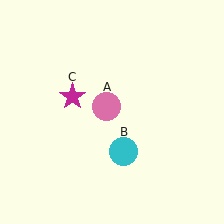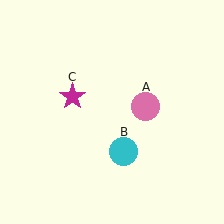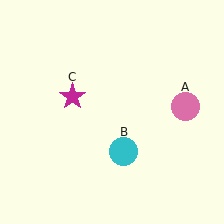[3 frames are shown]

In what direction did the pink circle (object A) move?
The pink circle (object A) moved right.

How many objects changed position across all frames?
1 object changed position: pink circle (object A).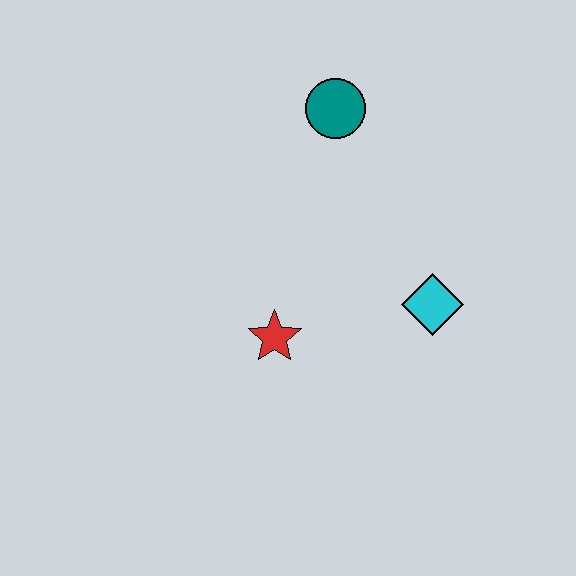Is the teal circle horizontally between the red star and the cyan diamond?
Yes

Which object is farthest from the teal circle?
The red star is farthest from the teal circle.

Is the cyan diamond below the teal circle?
Yes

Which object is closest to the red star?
The cyan diamond is closest to the red star.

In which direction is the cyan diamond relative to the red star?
The cyan diamond is to the right of the red star.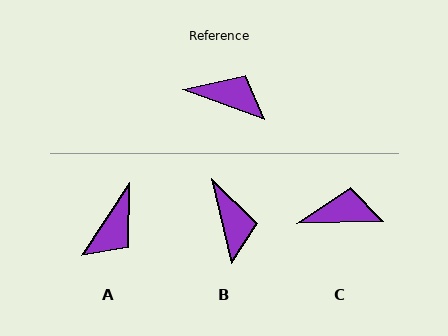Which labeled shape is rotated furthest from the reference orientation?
A, about 103 degrees away.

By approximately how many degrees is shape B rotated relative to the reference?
Approximately 56 degrees clockwise.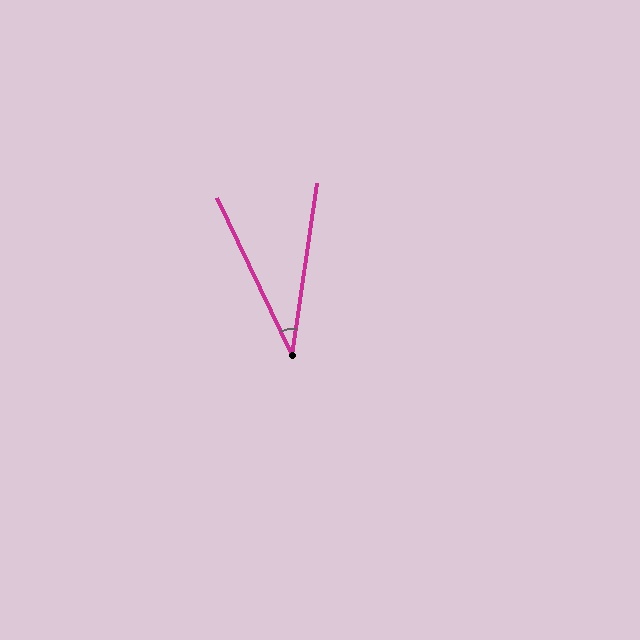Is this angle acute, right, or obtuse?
It is acute.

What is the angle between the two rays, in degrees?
Approximately 34 degrees.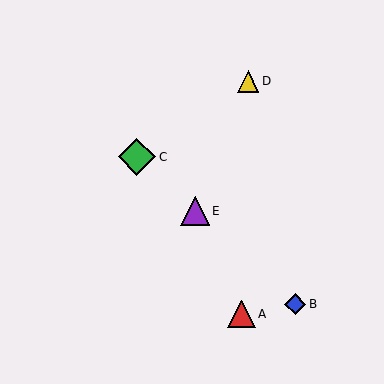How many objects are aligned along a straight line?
3 objects (B, C, E) are aligned along a straight line.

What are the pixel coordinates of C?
Object C is at (137, 157).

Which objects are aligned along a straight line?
Objects B, C, E are aligned along a straight line.